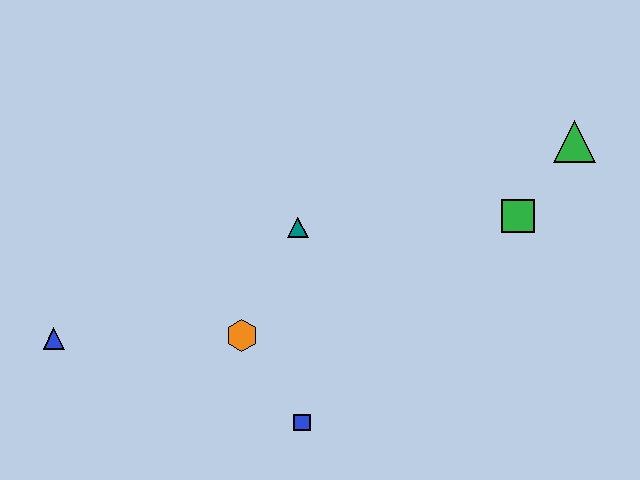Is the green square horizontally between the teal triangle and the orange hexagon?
No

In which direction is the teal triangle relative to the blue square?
The teal triangle is above the blue square.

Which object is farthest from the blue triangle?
The green triangle is farthest from the blue triangle.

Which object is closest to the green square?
The green triangle is closest to the green square.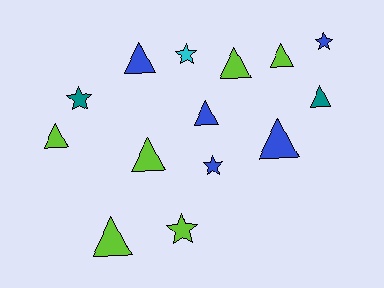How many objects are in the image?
There are 14 objects.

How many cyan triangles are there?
There are no cyan triangles.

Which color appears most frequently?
Lime, with 6 objects.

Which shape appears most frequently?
Triangle, with 9 objects.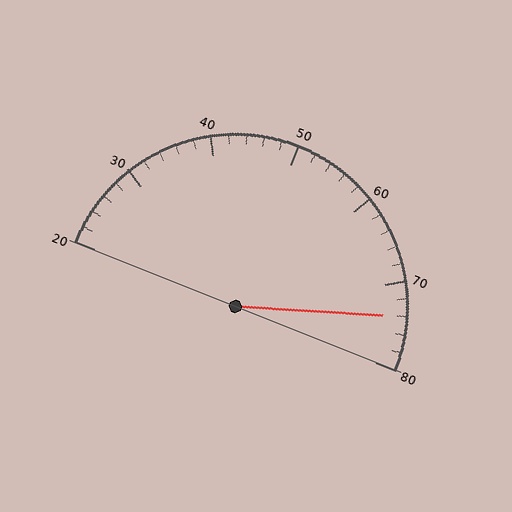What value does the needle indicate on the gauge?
The needle indicates approximately 74.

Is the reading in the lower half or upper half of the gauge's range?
The reading is in the upper half of the range (20 to 80).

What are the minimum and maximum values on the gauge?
The gauge ranges from 20 to 80.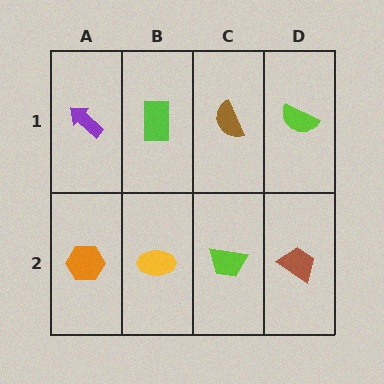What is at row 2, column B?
A yellow ellipse.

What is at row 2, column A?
An orange hexagon.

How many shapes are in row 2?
4 shapes.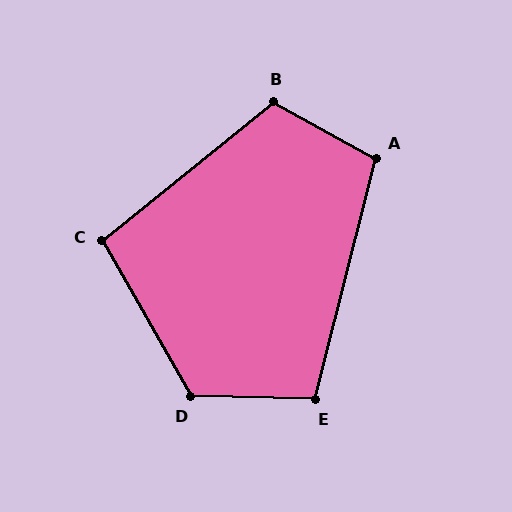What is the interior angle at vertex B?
Approximately 112 degrees (obtuse).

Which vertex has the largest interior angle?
D, at approximately 121 degrees.